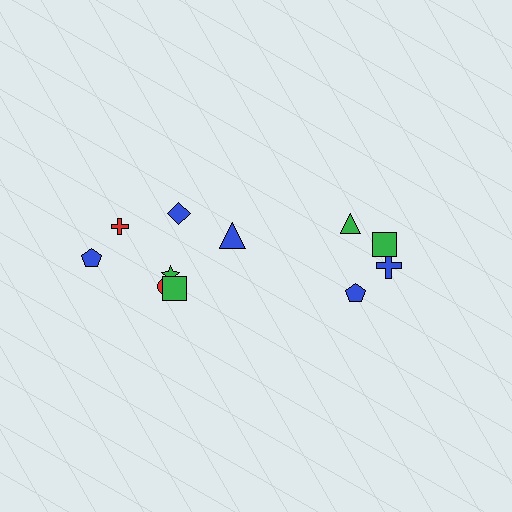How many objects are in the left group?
There are 7 objects.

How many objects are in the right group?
There are 4 objects.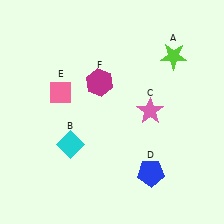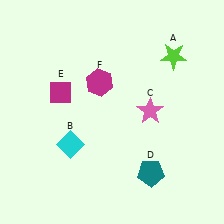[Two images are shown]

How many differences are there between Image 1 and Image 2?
There are 2 differences between the two images.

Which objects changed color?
D changed from blue to teal. E changed from pink to magenta.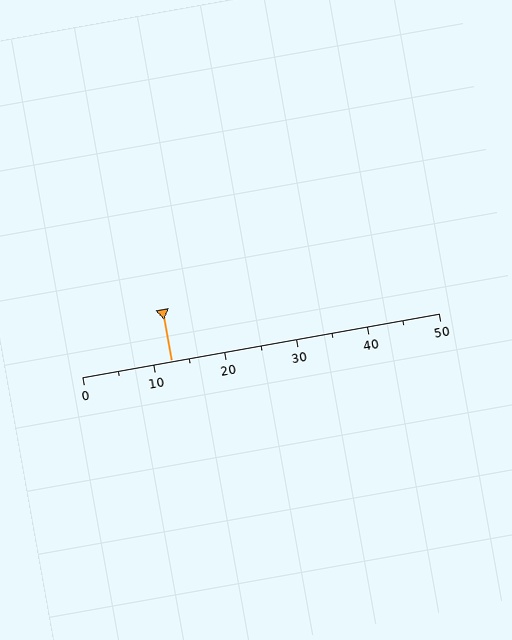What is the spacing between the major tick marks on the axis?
The major ticks are spaced 10 apart.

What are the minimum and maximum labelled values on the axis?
The axis runs from 0 to 50.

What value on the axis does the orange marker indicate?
The marker indicates approximately 12.5.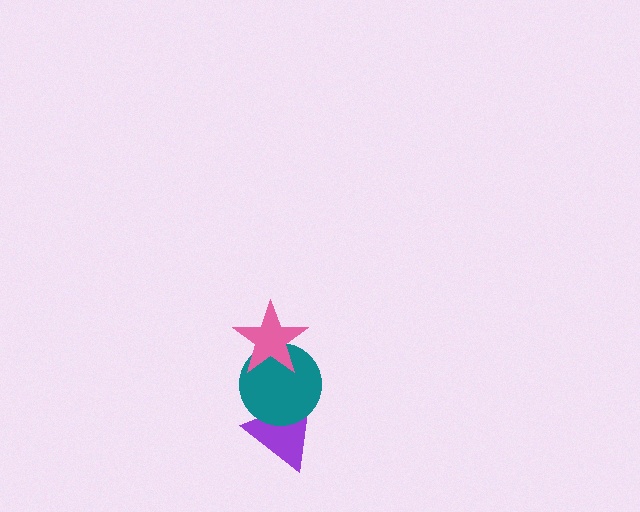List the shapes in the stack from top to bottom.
From top to bottom: the pink star, the teal circle, the purple triangle.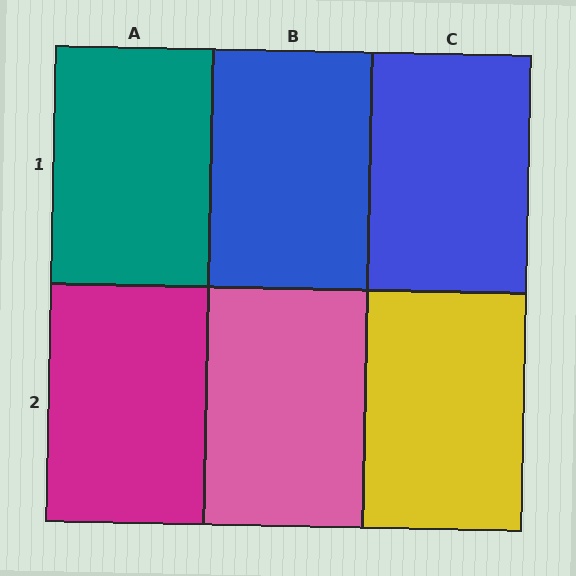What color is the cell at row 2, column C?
Yellow.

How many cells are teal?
1 cell is teal.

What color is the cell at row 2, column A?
Magenta.